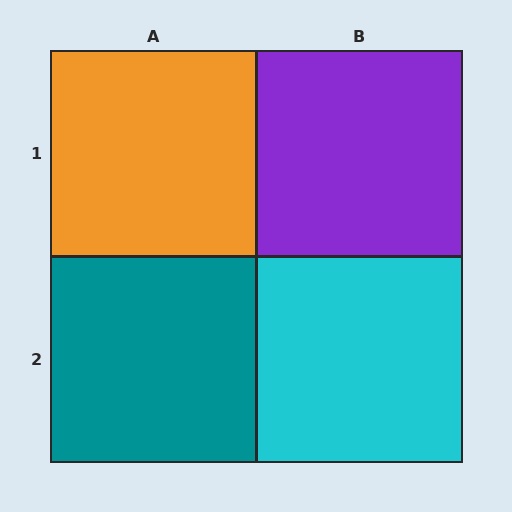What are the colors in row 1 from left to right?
Orange, purple.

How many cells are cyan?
1 cell is cyan.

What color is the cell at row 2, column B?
Cyan.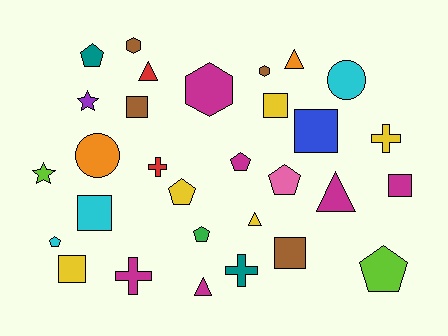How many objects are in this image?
There are 30 objects.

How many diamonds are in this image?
There are no diamonds.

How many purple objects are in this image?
There is 1 purple object.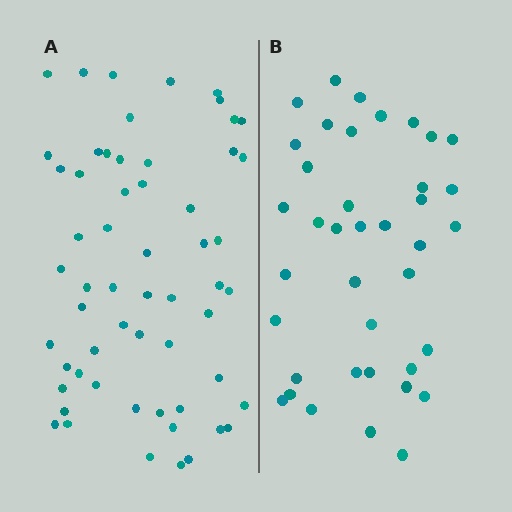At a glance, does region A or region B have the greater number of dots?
Region A (the left region) has more dots.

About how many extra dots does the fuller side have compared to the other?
Region A has approximately 20 more dots than region B.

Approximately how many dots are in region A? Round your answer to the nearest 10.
About 60 dots. (The exact count is 58, which rounds to 60.)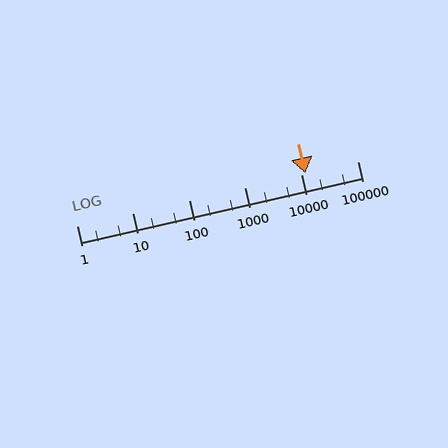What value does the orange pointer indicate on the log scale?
The pointer indicates approximately 12000.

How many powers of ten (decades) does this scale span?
The scale spans 5 decades, from 1 to 100000.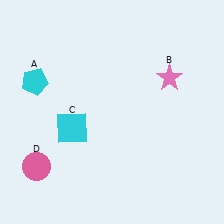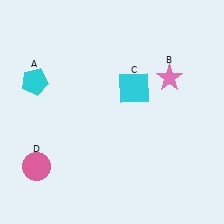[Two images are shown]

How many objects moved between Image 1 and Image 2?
1 object moved between the two images.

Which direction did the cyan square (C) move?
The cyan square (C) moved right.